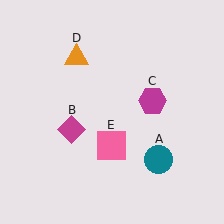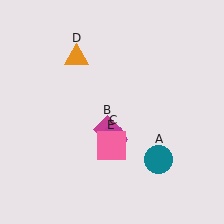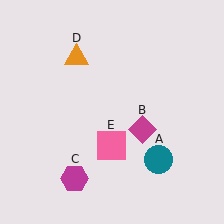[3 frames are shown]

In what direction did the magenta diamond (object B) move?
The magenta diamond (object B) moved right.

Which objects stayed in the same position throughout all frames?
Teal circle (object A) and orange triangle (object D) and pink square (object E) remained stationary.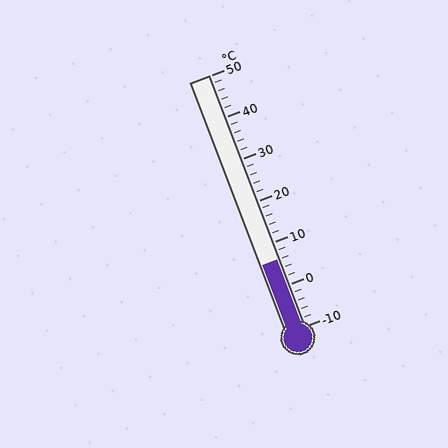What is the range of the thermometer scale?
The thermometer scale ranges from -10°C to 50°C.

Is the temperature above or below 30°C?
The temperature is below 30°C.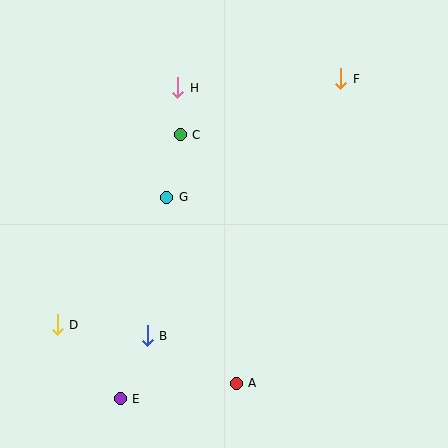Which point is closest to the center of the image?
Point G at (167, 197) is closest to the center.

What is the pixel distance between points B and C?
The distance between B and C is 204 pixels.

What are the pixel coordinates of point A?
Point A is at (236, 383).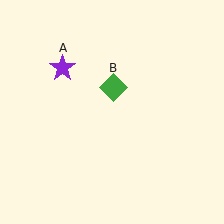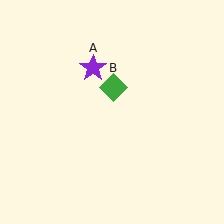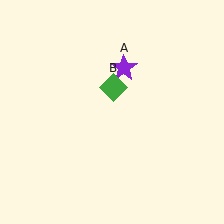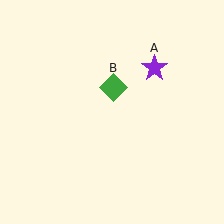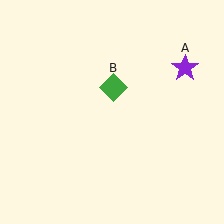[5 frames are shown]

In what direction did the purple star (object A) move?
The purple star (object A) moved right.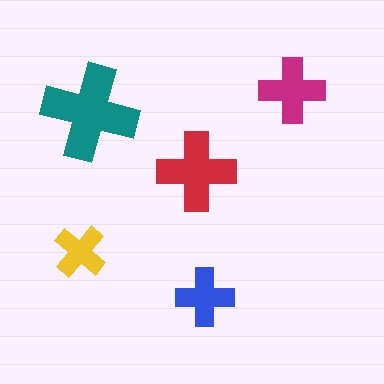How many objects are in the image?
There are 5 objects in the image.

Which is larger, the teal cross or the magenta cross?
The teal one.